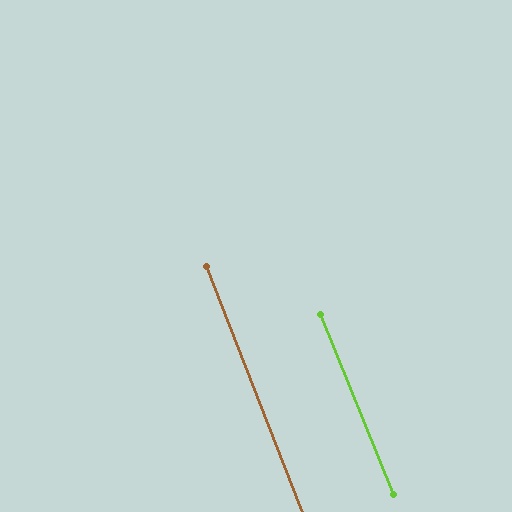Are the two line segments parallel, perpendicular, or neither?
Parallel — their directions differ by only 0.9°.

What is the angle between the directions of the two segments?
Approximately 1 degree.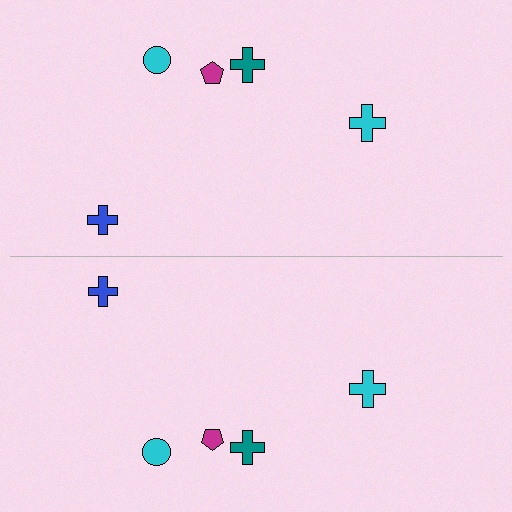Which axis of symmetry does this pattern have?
The pattern has a horizontal axis of symmetry running through the center of the image.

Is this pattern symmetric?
Yes, this pattern has bilateral (reflection) symmetry.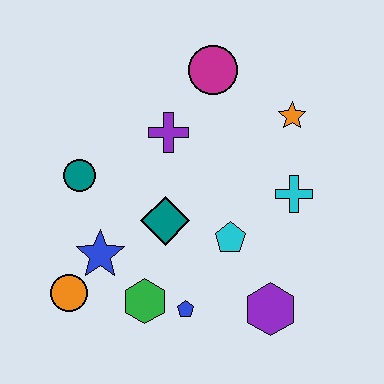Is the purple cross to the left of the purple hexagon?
Yes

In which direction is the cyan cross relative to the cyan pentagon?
The cyan cross is to the right of the cyan pentagon.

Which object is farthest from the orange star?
The orange circle is farthest from the orange star.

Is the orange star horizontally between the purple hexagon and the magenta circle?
No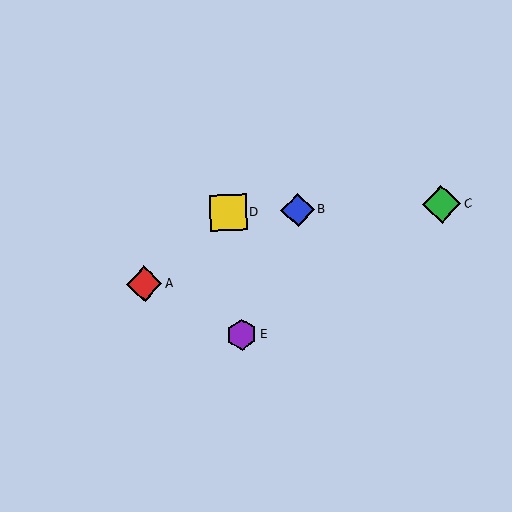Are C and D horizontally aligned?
Yes, both are at y≈204.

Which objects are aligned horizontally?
Objects B, C, D are aligned horizontally.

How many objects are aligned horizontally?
3 objects (B, C, D) are aligned horizontally.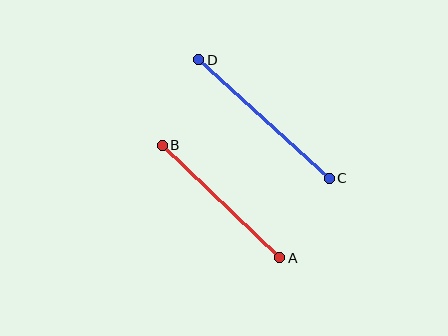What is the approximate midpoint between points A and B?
The midpoint is at approximately (221, 201) pixels.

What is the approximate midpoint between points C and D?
The midpoint is at approximately (264, 119) pixels.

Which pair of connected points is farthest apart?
Points C and D are farthest apart.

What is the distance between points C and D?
The distance is approximately 176 pixels.